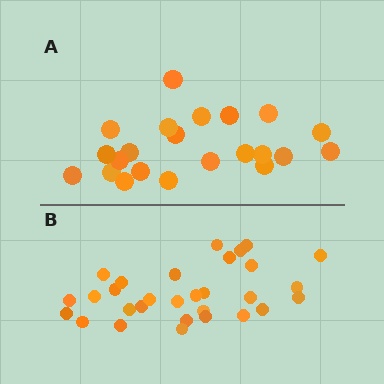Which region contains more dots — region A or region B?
Region B (the bottom region) has more dots.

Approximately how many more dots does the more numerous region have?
Region B has roughly 8 or so more dots than region A.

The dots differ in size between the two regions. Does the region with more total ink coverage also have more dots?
No. Region A has more total ink coverage because its dots are larger, but region B actually contains more individual dots. Total area can be misleading — the number of items is what matters here.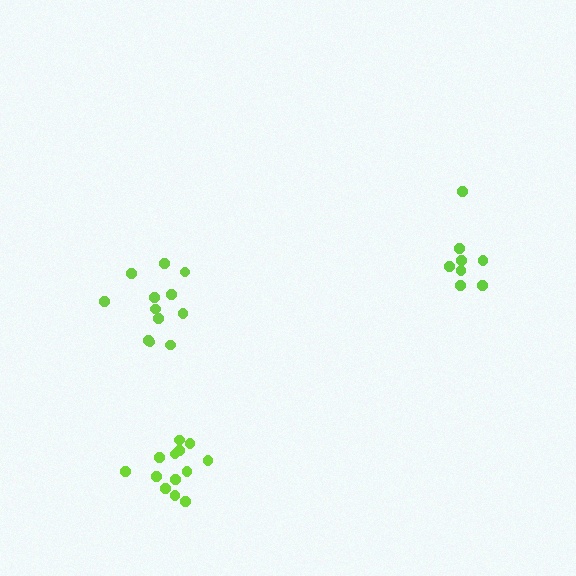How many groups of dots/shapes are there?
There are 3 groups.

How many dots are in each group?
Group 1: 12 dots, Group 2: 13 dots, Group 3: 8 dots (33 total).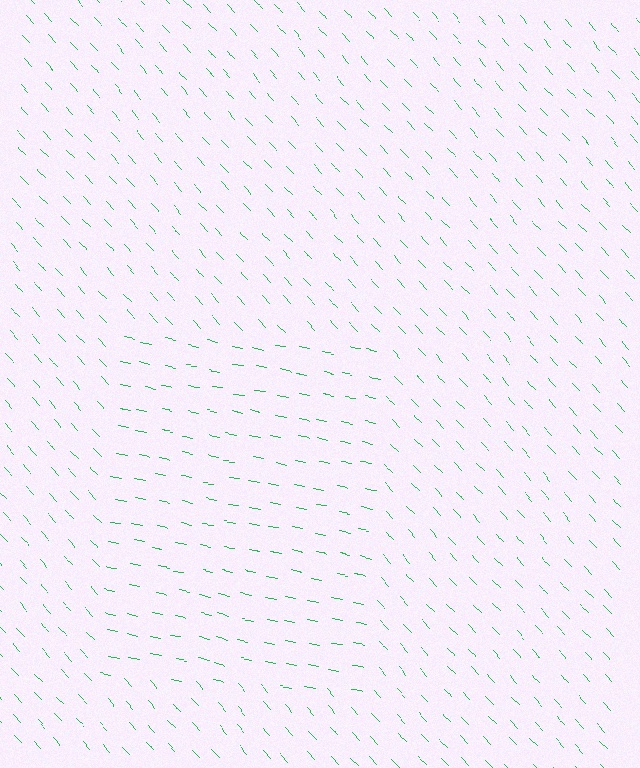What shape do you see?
I see a rectangle.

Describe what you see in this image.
The image is filled with small green line segments. A rectangle region in the image has lines oriented differently from the surrounding lines, creating a visible texture boundary.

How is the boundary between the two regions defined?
The boundary is defined purely by a change in line orientation (approximately 35 degrees difference). All lines are the same color and thickness.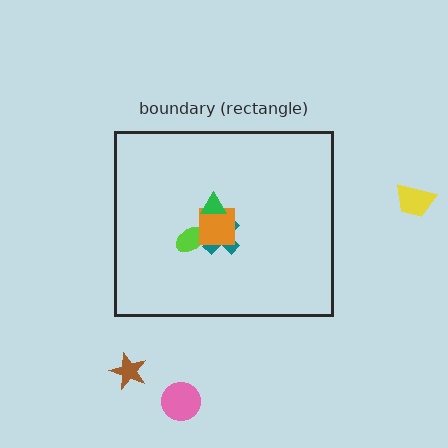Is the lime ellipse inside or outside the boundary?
Inside.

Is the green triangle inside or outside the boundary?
Inside.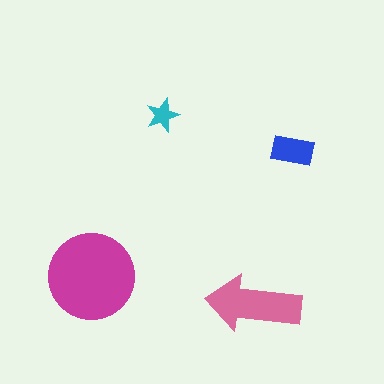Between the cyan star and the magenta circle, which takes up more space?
The magenta circle.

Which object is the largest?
The magenta circle.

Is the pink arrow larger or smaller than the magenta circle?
Smaller.